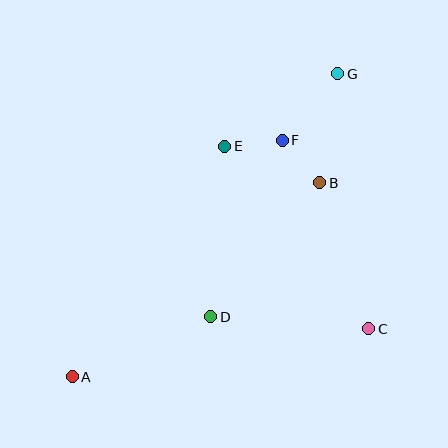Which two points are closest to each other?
Points B and F are closest to each other.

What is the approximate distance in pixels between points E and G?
The distance between E and G is approximately 134 pixels.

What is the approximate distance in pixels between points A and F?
The distance between A and F is approximately 316 pixels.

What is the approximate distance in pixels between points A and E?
The distance between A and E is approximately 276 pixels.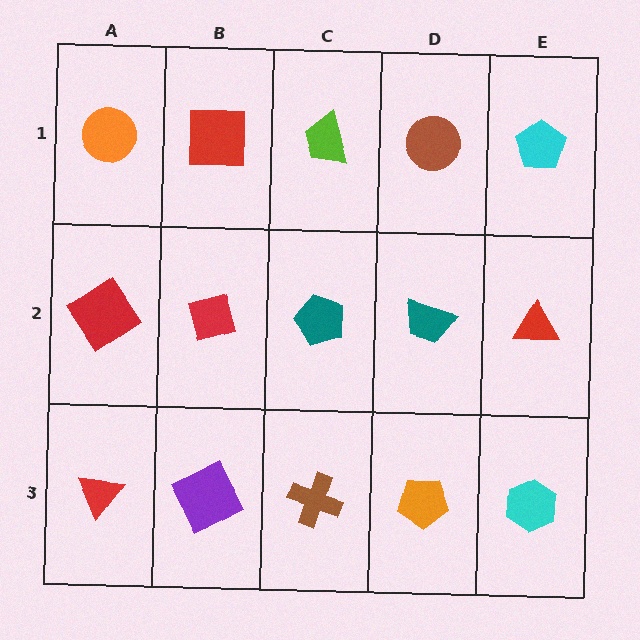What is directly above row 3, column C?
A teal pentagon.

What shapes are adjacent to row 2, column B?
A red square (row 1, column B), a purple square (row 3, column B), a red diamond (row 2, column A), a teal pentagon (row 2, column C).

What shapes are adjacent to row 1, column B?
A red diamond (row 2, column B), an orange circle (row 1, column A), a lime trapezoid (row 1, column C).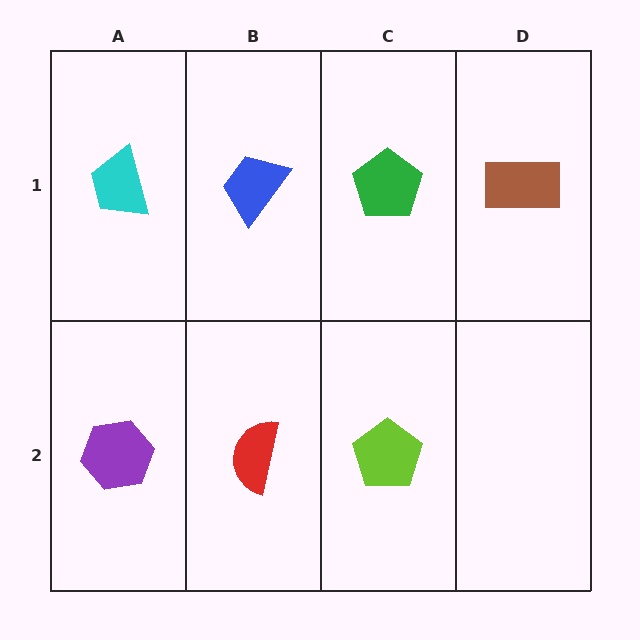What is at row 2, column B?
A red semicircle.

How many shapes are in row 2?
3 shapes.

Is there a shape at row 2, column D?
No, that cell is empty.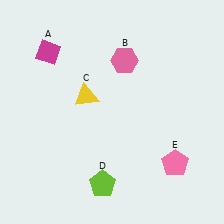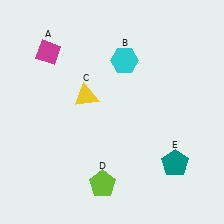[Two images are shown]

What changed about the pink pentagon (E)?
In Image 1, E is pink. In Image 2, it changed to teal.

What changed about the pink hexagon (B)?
In Image 1, B is pink. In Image 2, it changed to cyan.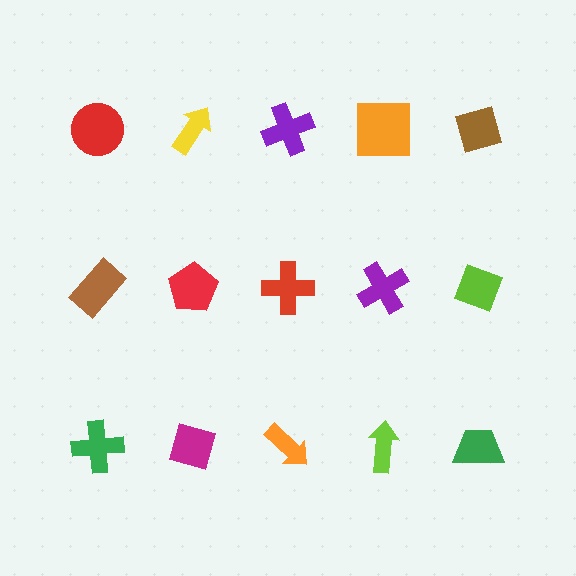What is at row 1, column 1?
A red circle.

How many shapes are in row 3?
5 shapes.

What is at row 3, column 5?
A green trapezoid.